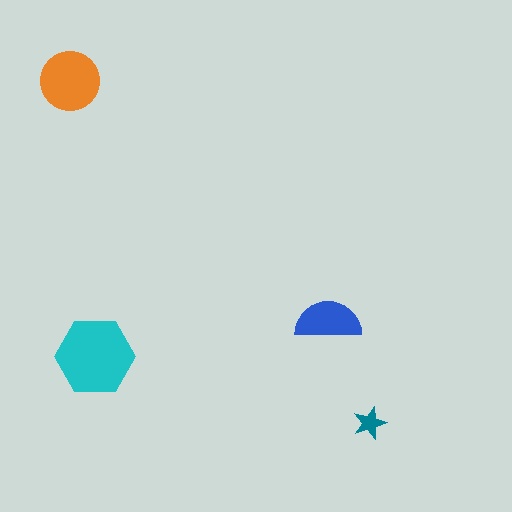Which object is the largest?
The cyan hexagon.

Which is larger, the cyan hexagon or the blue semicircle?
The cyan hexagon.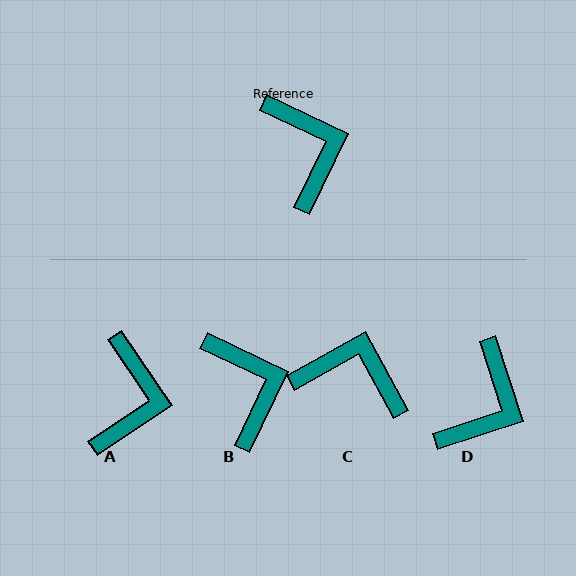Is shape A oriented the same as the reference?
No, it is off by about 31 degrees.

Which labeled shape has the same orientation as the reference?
B.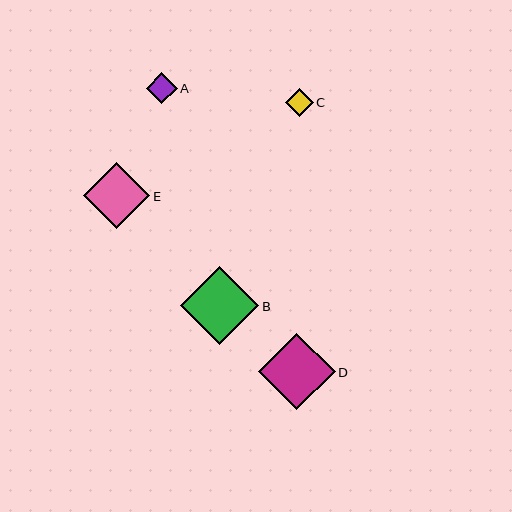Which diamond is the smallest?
Diamond C is the smallest with a size of approximately 28 pixels.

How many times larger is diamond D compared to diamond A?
Diamond D is approximately 2.5 times the size of diamond A.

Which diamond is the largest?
Diamond B is the largest with a size of approximately 78 pixels.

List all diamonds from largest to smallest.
From largest to smallest: B, D, E, A, C.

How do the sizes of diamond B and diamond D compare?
Diamond B and diamond D are approximately the same size.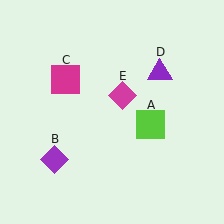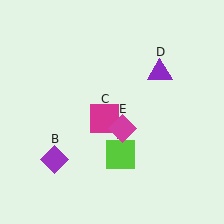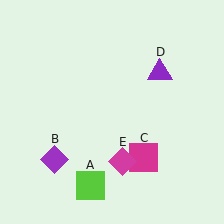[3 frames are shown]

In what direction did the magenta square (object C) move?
The magenta square (object C) moved down and to the right.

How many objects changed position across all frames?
3 objects changed position: lime square (object A), magenta square (object C), magenta diamond (object E).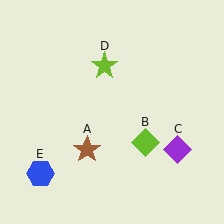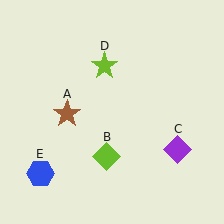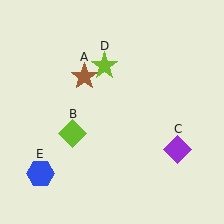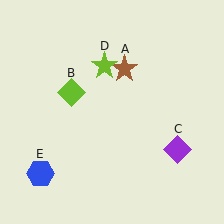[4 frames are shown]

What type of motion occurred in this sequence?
The brown star (object A), lime diamond (object B) rotated clockwise around the center of the scene.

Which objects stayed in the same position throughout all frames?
Purple diamond (object C) and lime star (object D) and blue hexagon (object E) remained stationary.